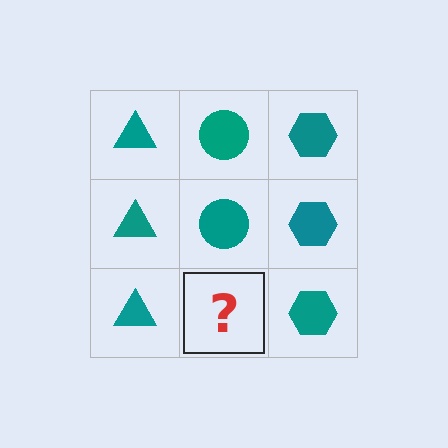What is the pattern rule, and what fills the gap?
The rule is that each column has a consistent shape. The gap should be filled with a teal circle.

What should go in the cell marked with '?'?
The missing cell should contain a teal circle.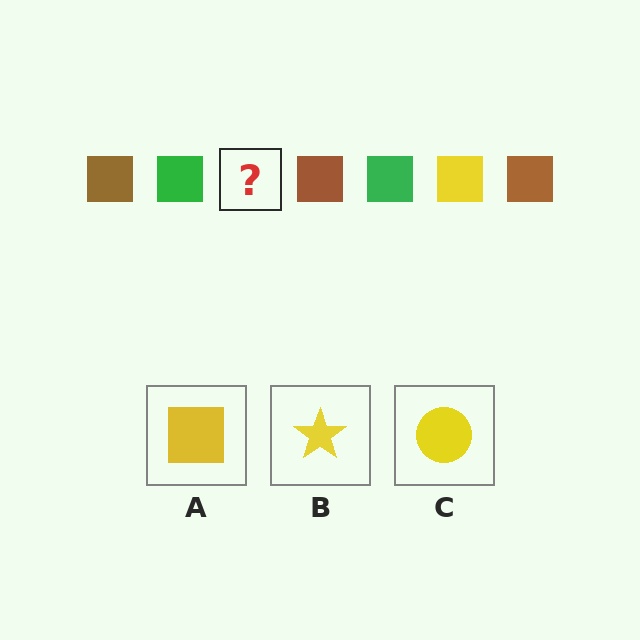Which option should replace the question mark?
Option A.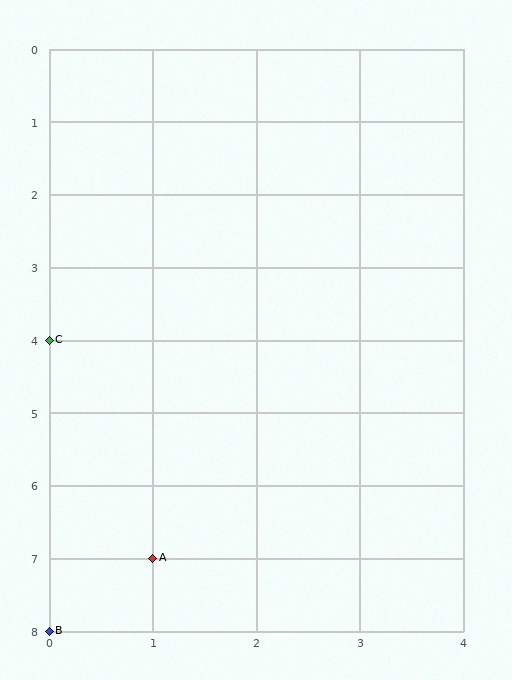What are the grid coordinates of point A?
Point A is at grid coordinates (1, 7).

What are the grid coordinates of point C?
Point C is at grid coordinates (0, 4).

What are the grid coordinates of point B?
Point B is at grid coordinates (0, 8).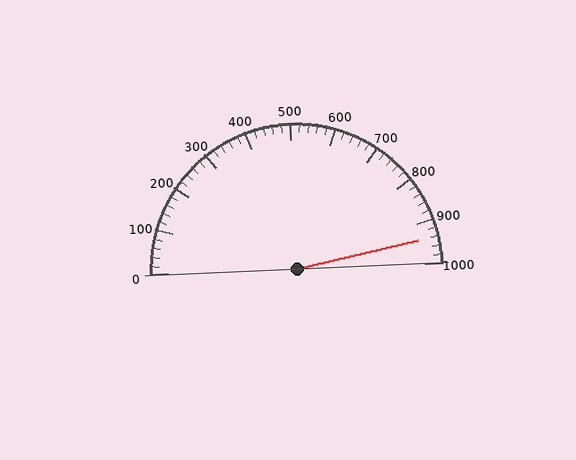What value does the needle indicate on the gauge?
The needle indicates approximately 940.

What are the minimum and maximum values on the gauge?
The gauge ranges from 0 to 1000.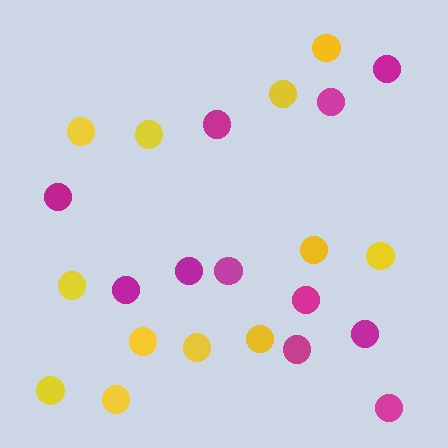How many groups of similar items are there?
There are 2 groups: one group of yellow circles (12) and one group of magenta circles (11).